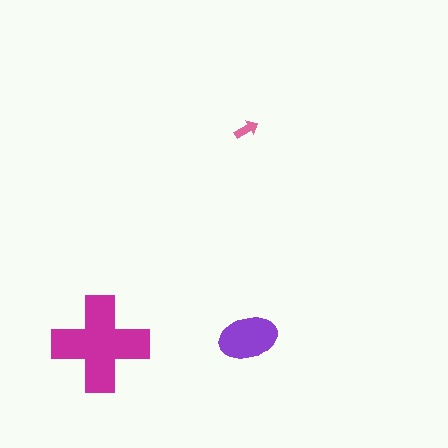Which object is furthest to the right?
The purple ellipse is rightmost.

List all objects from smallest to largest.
The pink arrow, the purple ellipse, the magenta cross.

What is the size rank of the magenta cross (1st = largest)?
1st.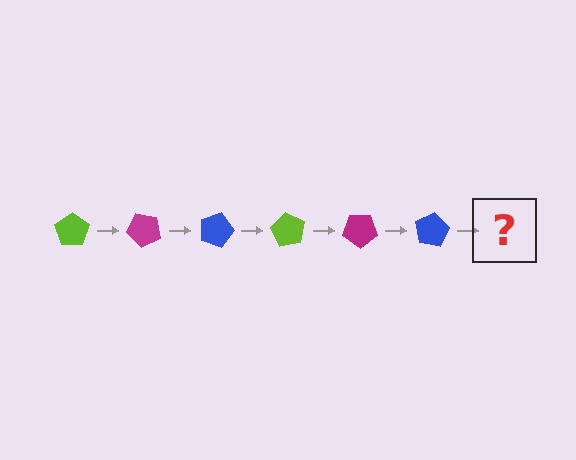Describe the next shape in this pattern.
It should be a lime pentagon, rotated 270 degrees from the start.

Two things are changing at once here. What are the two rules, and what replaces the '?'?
The two rules are that it rotates 45 degrees each step and the color cycles through lime, magenta, and blue. The '?' should be a lime pentagon, rotated 270 degrees from the start.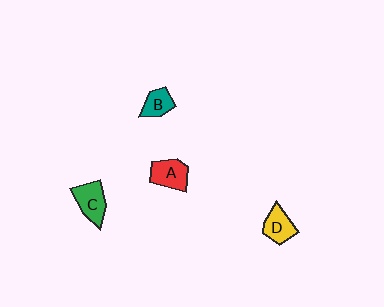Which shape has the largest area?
Shape C (green).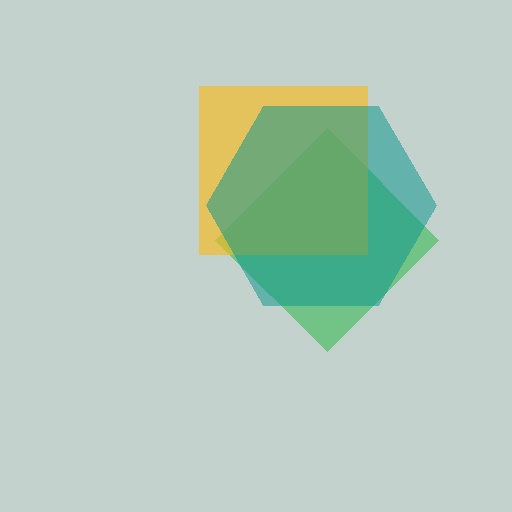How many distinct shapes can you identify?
There are 3 distinct shapes: a green diamond, a yellow square, a teal hexagon.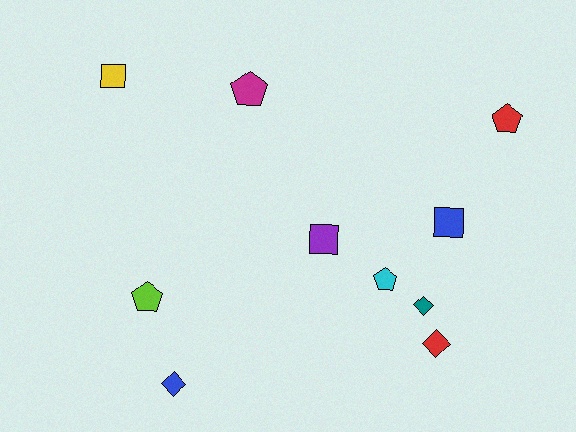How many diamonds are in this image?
There are 3 diamonds.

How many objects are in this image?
There are 10 objects.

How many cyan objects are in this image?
There is 1 cyan object.